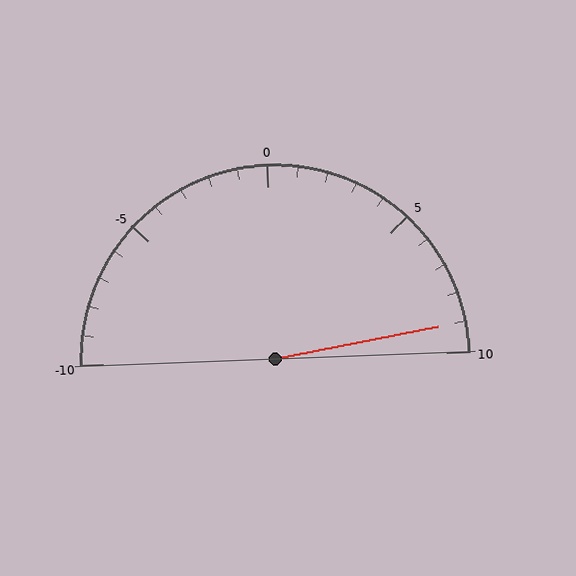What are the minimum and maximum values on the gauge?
The gauge ranges from -10 to 10.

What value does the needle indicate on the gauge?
The needle indicates approximately 9.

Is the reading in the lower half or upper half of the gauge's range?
The reading is in the upper half of the range (-10 to 10).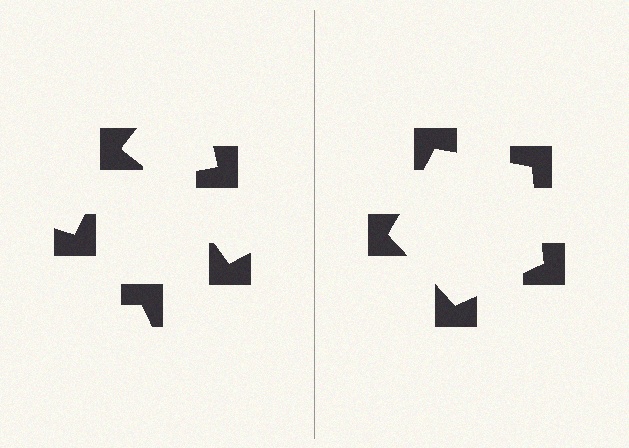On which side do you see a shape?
An illusory pentagon appears on the right side. On the left side the wedge cuts are rotated, so no coherent shape forms.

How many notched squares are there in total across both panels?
10 — 5 on each side.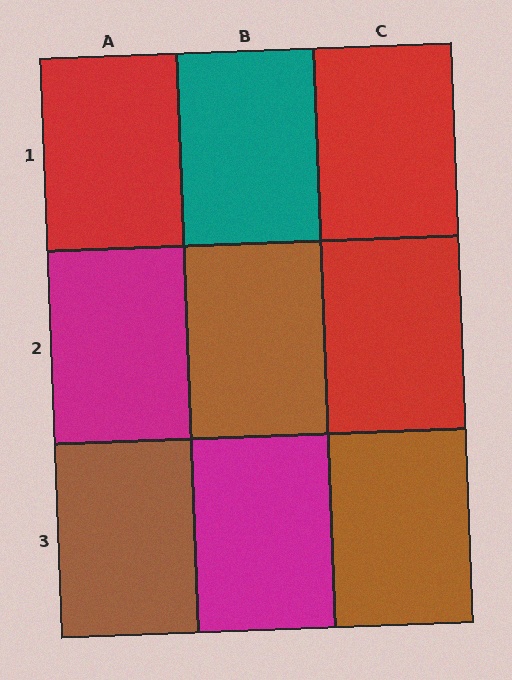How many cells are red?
3 cells are red.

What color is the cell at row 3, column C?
Brown.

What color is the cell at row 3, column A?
Brown.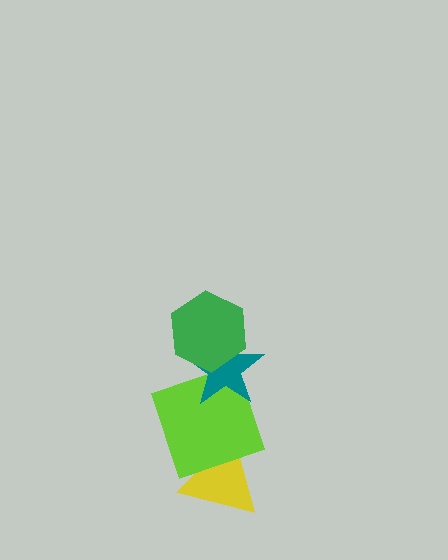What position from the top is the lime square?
The lime square is 3rd from the top.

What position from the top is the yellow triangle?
The yellow triangle is 4th from the top.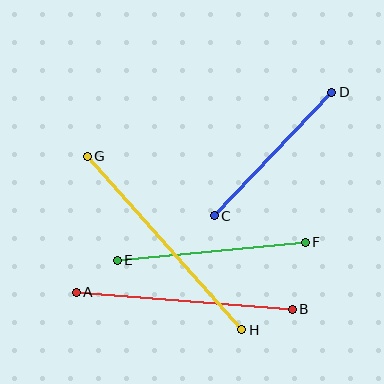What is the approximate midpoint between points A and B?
The midpoint is at approximately (184, 301) pixels.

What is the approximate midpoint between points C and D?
The midpoint is at approximately (273, 154) pixels.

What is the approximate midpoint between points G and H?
The midpoint is at approximately (164, 243) pixels.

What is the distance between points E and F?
The distance is approximately 189 pixels.